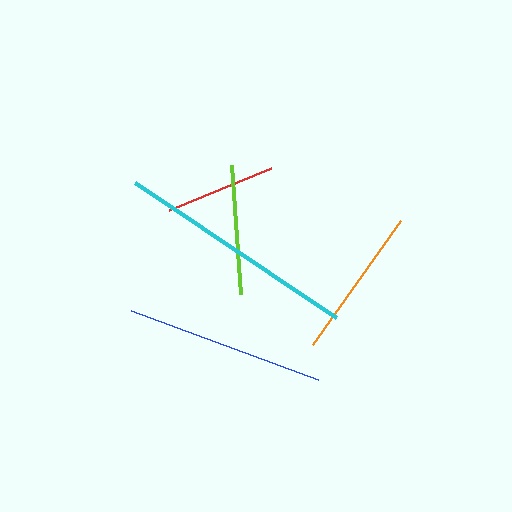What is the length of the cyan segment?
The cyan segment is approximately 242 pixels long.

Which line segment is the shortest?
The red line is the shortest at approximately 110 pixels.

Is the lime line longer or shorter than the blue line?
The blue line is longer than the lime line.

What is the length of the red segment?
The red segment is approximately 110 pixels long.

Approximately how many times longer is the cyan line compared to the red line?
The cyan line is approximately 2.2 times the length of the red line.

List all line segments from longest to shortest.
From longest to shortest: cyan, blue, orange, lime, red.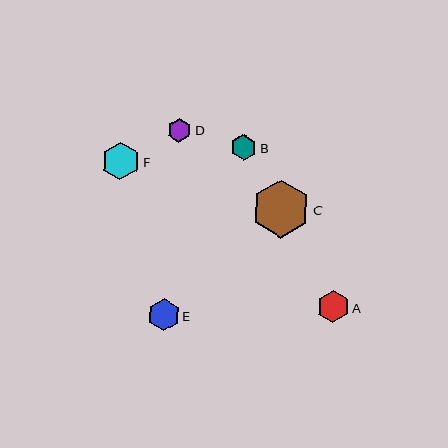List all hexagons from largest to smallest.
From largest to smallest: C, F, E, A, B, D.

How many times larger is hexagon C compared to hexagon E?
Hexagon C is approximately 1.8 times the size of hexagon E.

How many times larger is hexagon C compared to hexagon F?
Hexagon C is approximately 1.5 times the size of hexagon F.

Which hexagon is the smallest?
Hexagon D is the smallest with a size of approximately 24 pixels.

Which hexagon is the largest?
Hexagon C is the largest with a size of approximately 58 pixels.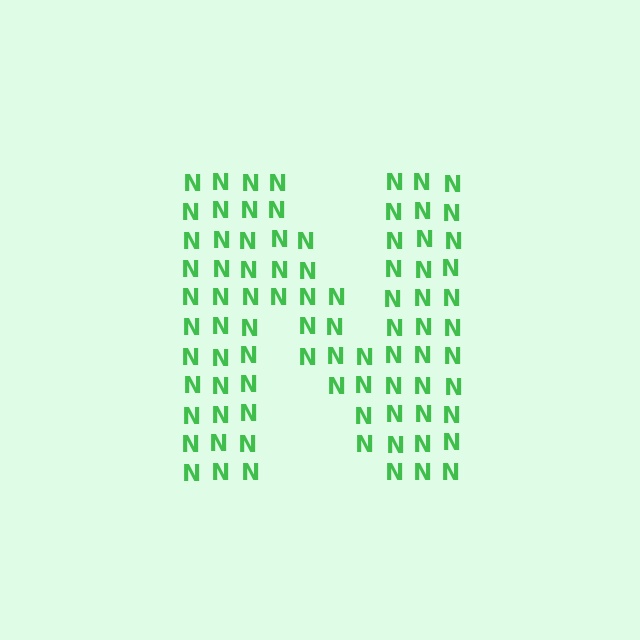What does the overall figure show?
The overall figure shows the letter N.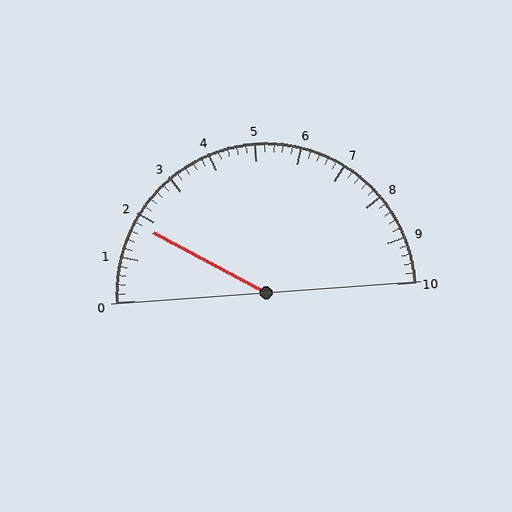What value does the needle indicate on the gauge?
The needle indicates approximately 1.8.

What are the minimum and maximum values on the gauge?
The gauge ranges from 0 to 10.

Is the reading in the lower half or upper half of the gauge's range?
The reading is in the lower half of the range (0 to 10).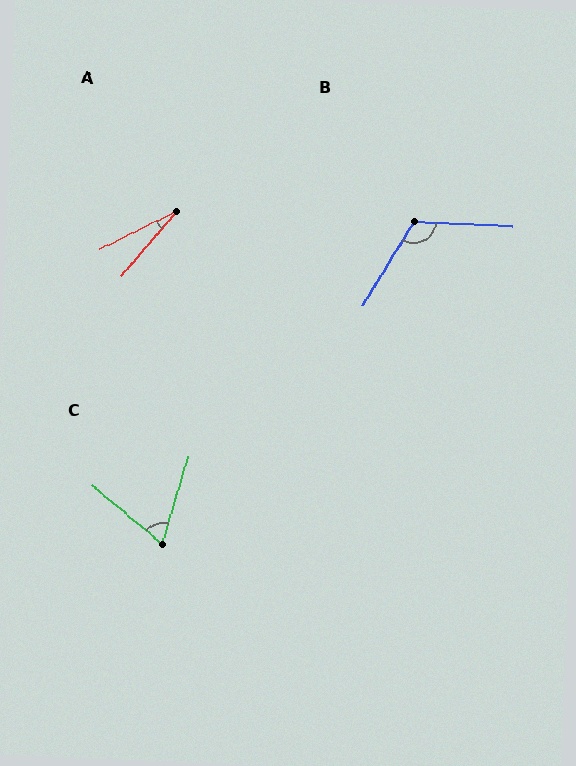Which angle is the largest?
B, at approximately 118 degrees.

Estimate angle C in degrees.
Approximately 67 degrees.